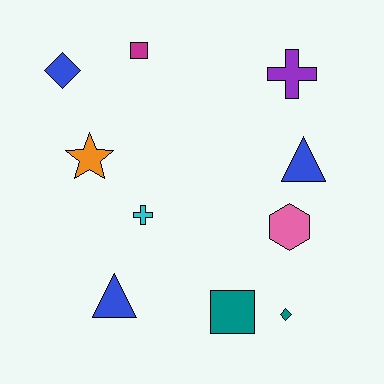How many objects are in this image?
There are 10 objects.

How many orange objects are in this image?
There is 1 orange object.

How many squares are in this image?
There are 2 squares.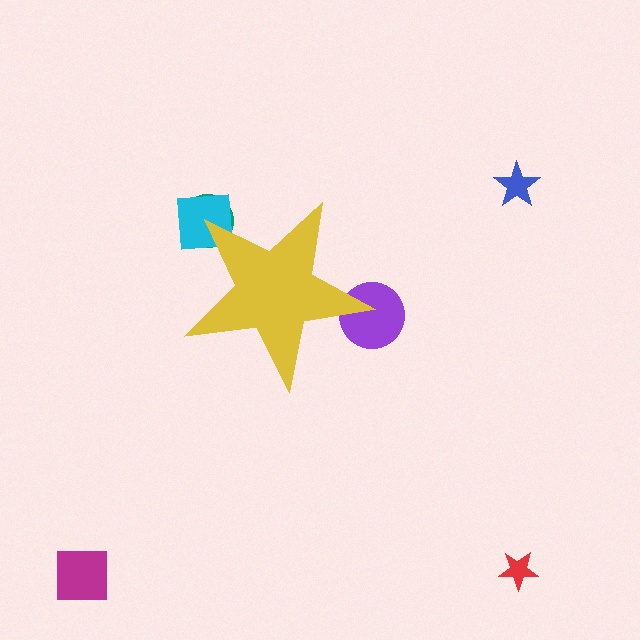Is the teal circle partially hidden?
Yes, the teal circle is partially hidden behind the yellow star.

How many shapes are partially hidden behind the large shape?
3 shapes are partially hidden.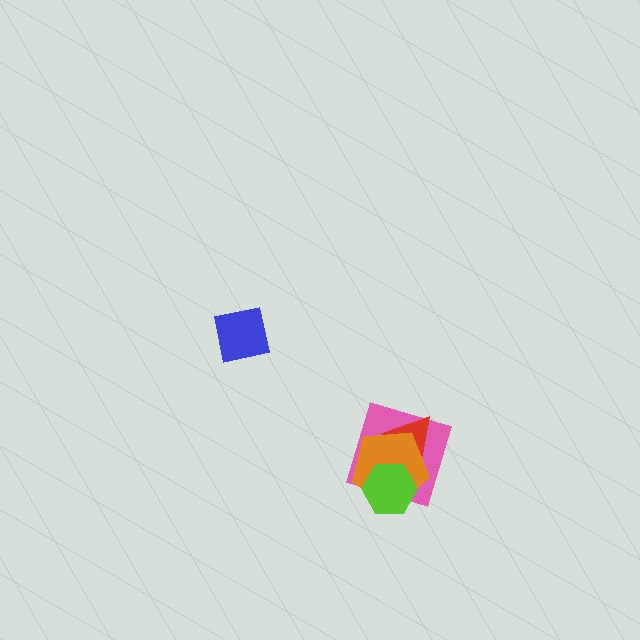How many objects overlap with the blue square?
0 objects overlap with the blue square.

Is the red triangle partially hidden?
Yes, it is partially covered by another shape.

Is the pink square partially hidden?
Yes, it is partially covered by another shape.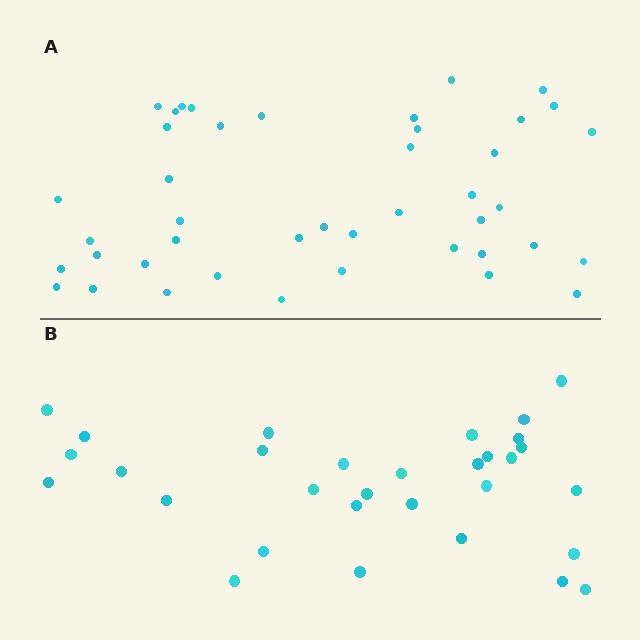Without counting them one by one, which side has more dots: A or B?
Region A (the top region) has more dots.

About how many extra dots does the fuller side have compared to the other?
Region A has roughly 12 or so more dots than region B.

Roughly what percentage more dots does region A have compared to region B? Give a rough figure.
About 40% more.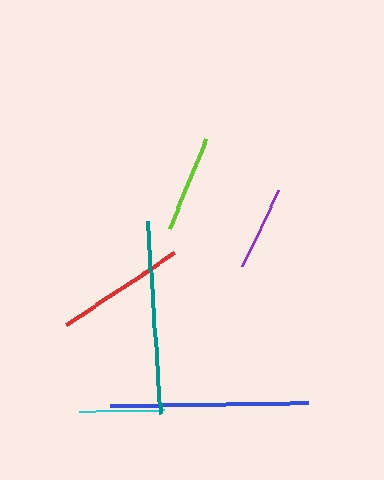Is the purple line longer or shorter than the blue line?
The blue line is longer than the purple line.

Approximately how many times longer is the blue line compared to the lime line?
The blue line is approximately 2.0 times the length of the lime line.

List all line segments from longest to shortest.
From longest to shortest: blue, teal, red, lime, cyan, purple.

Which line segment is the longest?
The blue line is the longest at approximately 198 pixels.